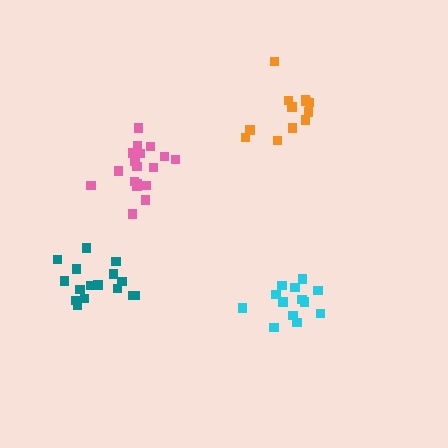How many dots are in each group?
Group 1: 13 dots, Group 2: 18 dots, Group 3: 12 dots, Group 4: 16 dots (59 total).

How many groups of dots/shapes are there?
There are 4 groups.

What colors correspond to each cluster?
The clusters are colored: cyan, pink, orange, teal.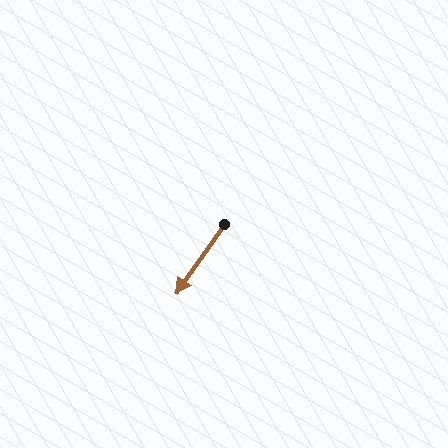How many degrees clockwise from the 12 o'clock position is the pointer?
Approximately 215 degrees.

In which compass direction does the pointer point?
Southwest.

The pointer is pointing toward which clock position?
Roughly 7 o'clock.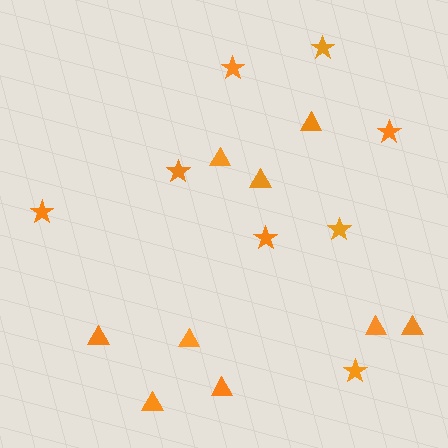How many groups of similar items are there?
There are 2 groups: one group of triangles (9) and one group of stars (8).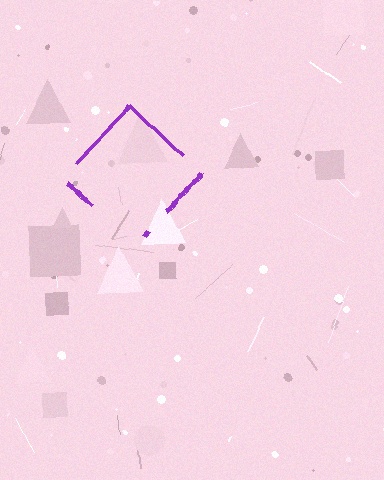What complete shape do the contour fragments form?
The contour fragments form a diamond.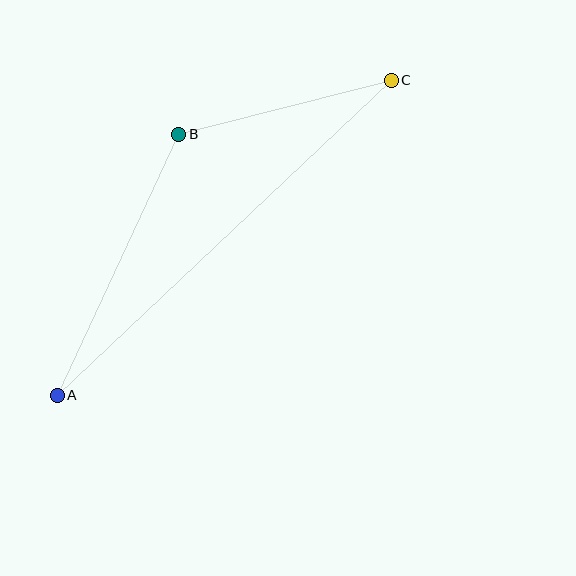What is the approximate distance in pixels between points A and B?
The distance between A and B is approximately 288 pixels.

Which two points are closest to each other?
Points B and C are closest to each other.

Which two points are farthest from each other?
Points A and C are farthest from each other.